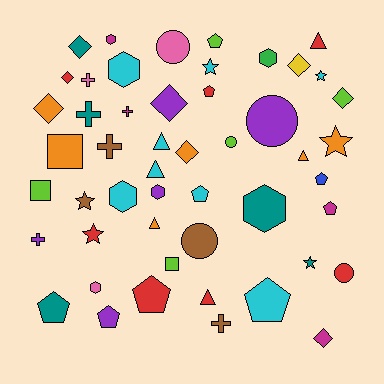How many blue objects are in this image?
There is 1 blue object.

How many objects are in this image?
There are 50 objects.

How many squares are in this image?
There are 3 squares.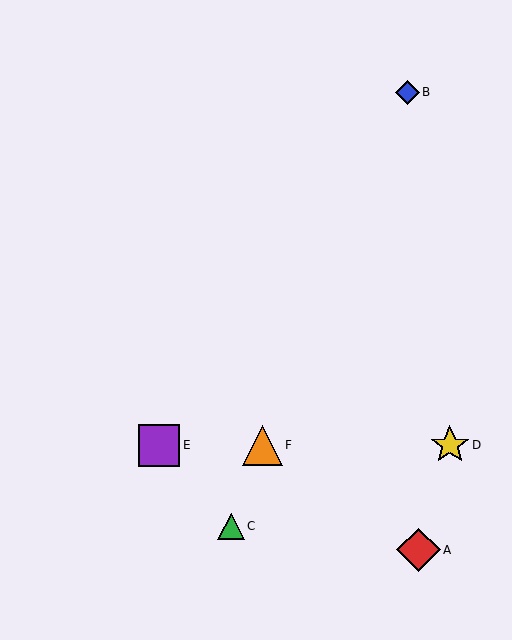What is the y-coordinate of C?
Object C is at y≈526.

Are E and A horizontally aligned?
No, E is at y≈445 and A is at y≈550.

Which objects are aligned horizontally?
Objects D, E, F are aligned horizontally.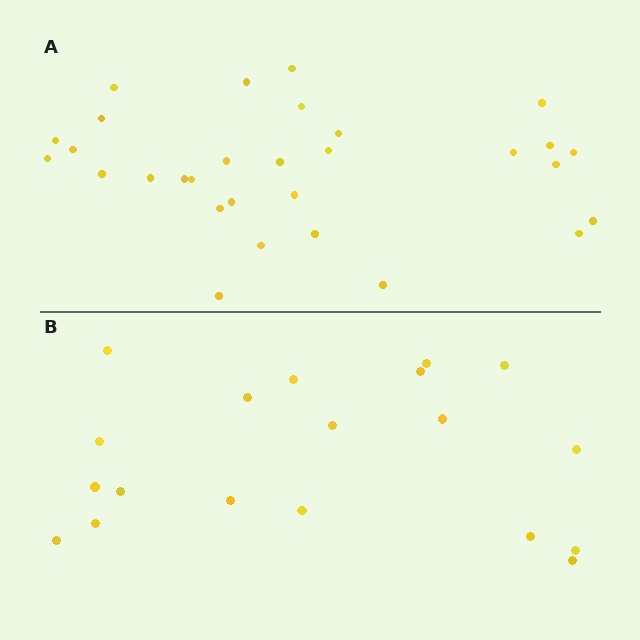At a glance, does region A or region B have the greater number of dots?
Region A (the top region) has more dots.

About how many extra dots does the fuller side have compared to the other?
Region A has roughly 12 or so more dots than region B.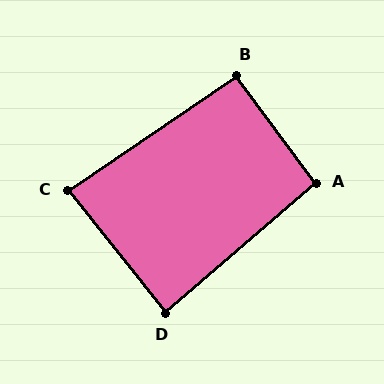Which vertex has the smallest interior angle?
C, at approximately 86 degrees.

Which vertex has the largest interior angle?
A, at approximately 94 degrees.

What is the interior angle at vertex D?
Approximately 88 degrees (approximately right).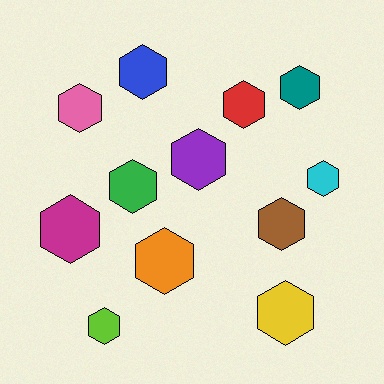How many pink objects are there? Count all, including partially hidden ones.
There is 1 pink object.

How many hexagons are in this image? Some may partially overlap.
There are 12 hexagons.